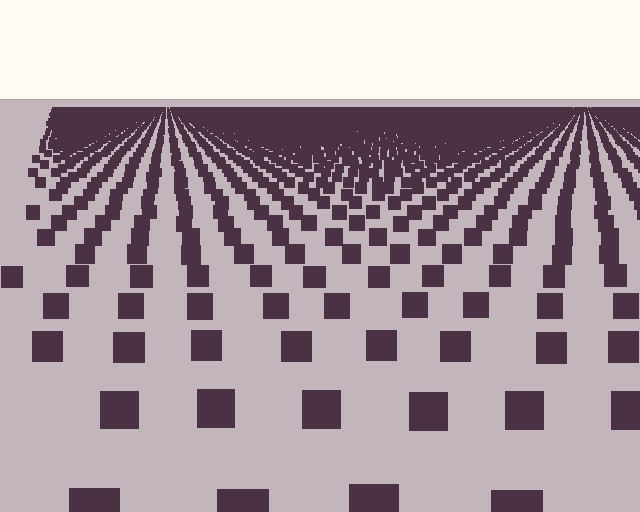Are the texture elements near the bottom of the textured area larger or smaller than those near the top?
Larger. Near the bottom, elements are closer to the viewer and appear at a bigger on-screen size.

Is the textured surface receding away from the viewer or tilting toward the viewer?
The surface is receding away from the viewer. Texture elements get smaller and denser toward the top.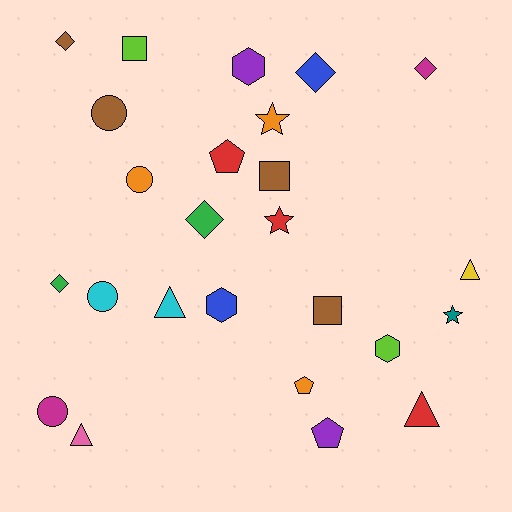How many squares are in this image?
There are 3 squares.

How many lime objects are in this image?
There are 2 lime objects.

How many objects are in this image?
There are 25 objects.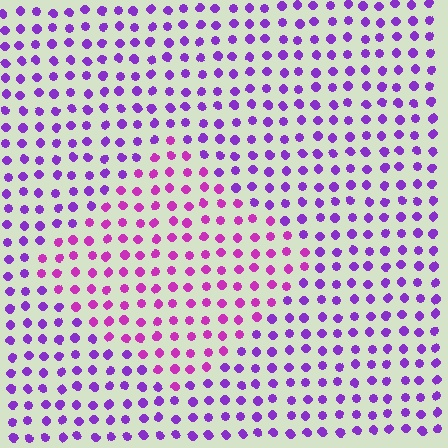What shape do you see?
I see a diamond.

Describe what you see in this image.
The image is filled with small purple elements in a uniform arrangement. A diamond-shaped region is visible where the elements are tinted to a slightly different hue, forming a subtle color boundary.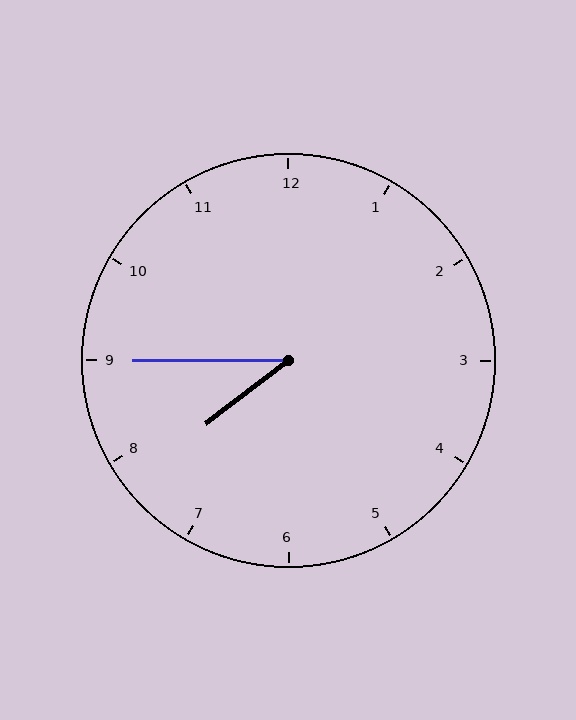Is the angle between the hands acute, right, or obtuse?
It is acute.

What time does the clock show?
7:45.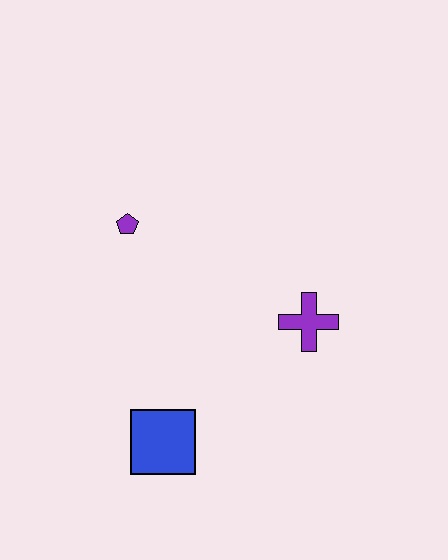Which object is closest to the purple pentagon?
The purple cross is closest to the purple pentagon.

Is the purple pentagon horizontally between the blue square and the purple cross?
No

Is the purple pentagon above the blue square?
Yes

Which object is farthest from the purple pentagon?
The blue square is farthest from the purple pentagon.